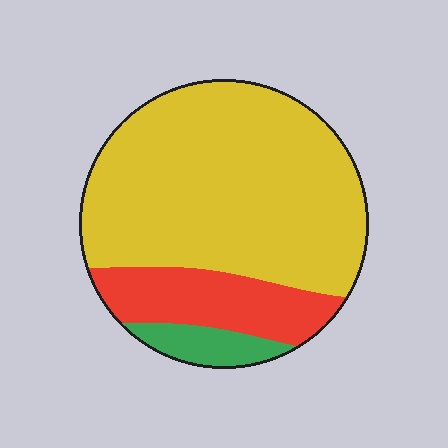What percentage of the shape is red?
Red covers around 20% of the shape.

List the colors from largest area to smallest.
From largest to smallest: yellow, red, green.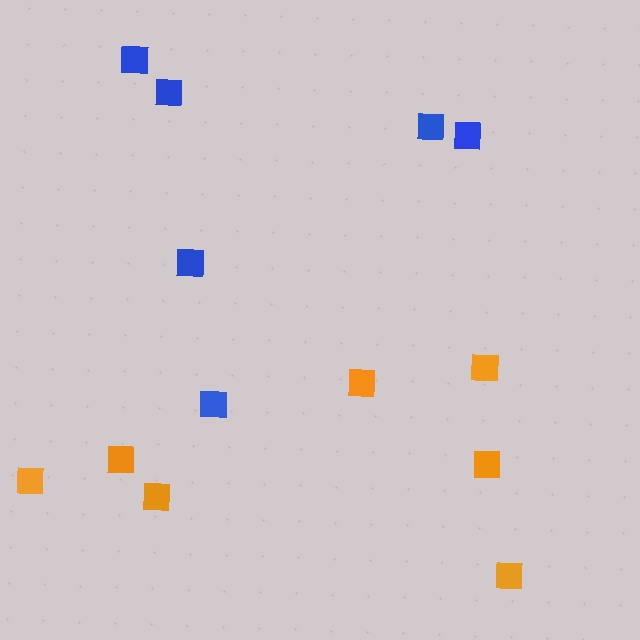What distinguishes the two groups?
There are 2 groups: one group of blue squares (6) and one group of orange squares (7).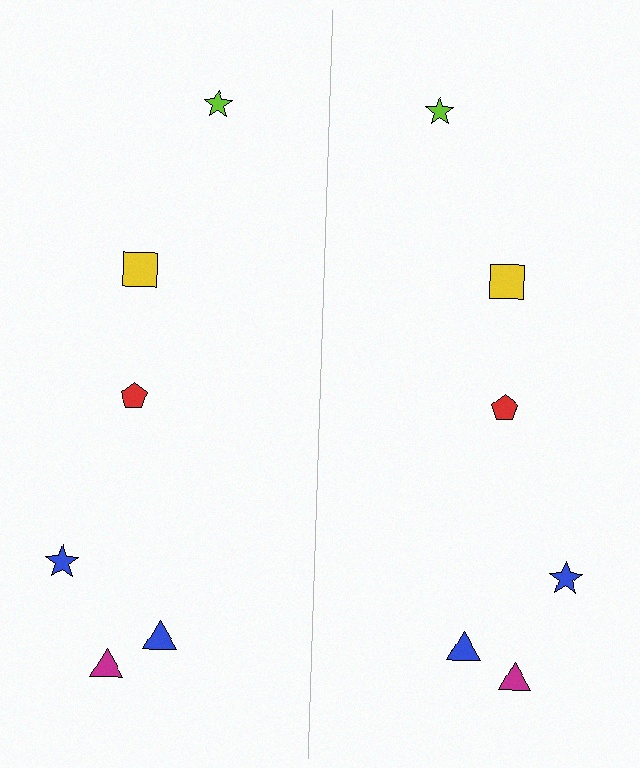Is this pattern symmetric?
Yes, this pattern has bilateral (reflection) symmetry.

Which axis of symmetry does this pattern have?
The pattern has a vertical axis of symmetry running through the center of the image.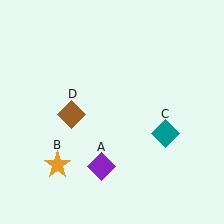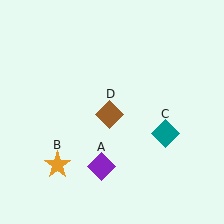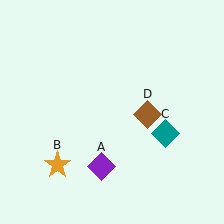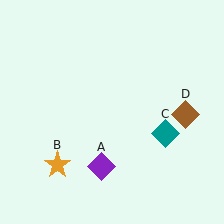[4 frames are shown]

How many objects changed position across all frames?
1 object changed position: brown diamond (object D).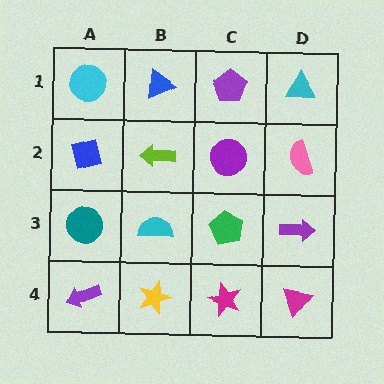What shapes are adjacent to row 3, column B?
A lime arrow (row 2, column B), a yellow star (row 4, column B), a teal circle (row 3, column A), a green pentagon (row 3, column C).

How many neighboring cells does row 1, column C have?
3.